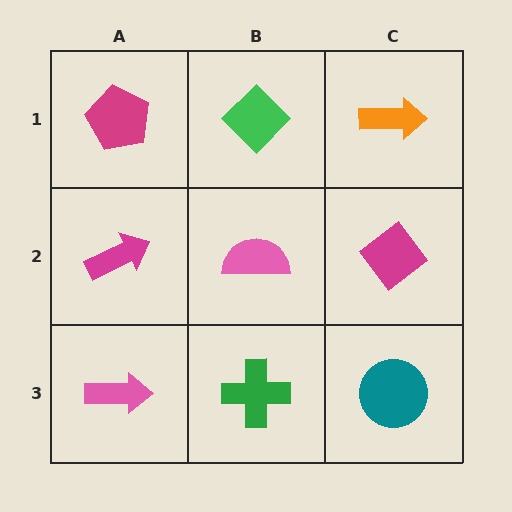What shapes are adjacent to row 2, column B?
A green diamond (row 1, column B), a green cross (row 3, column B), a magenta arrow (row 2, column A), a magenta diamond (row 2, column C).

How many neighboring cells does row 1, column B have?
3.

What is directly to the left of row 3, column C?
A green cross.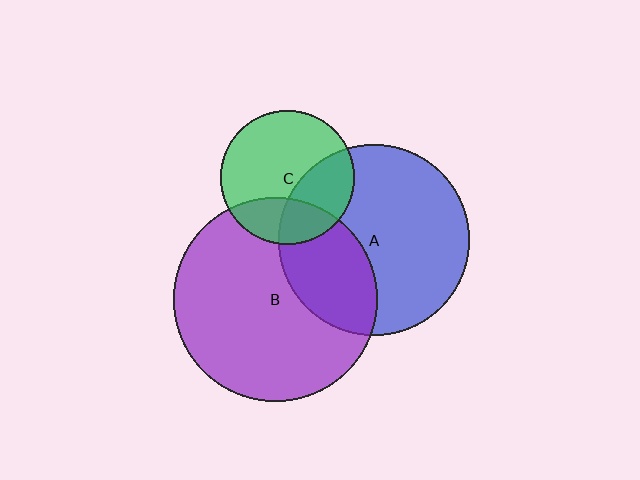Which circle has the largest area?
Circle B (purple).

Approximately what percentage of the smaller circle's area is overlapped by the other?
Approximately 35%.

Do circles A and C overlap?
Yes.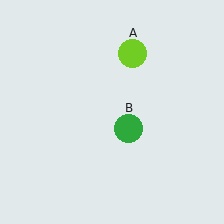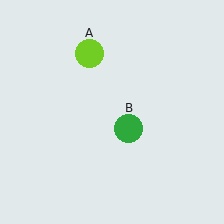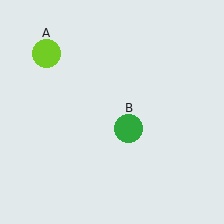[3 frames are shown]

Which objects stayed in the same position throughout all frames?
Green circle (object B) remained stationary.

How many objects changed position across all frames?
1 object changed position: lime circle (object A).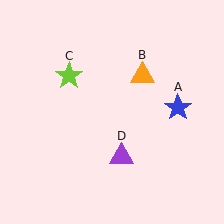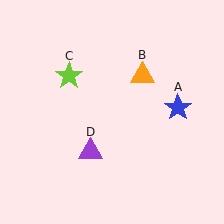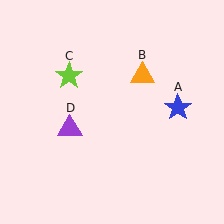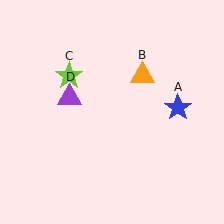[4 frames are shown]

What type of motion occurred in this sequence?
The purple triangle (object D) rotated clockwise around the center of the scene.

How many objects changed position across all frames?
1 object changed position: purple triangle (object D).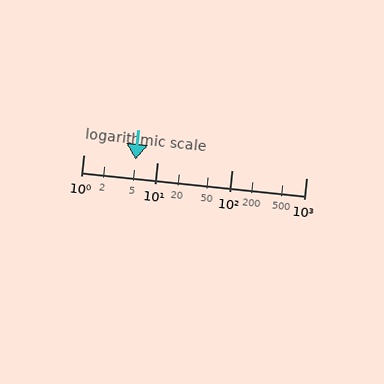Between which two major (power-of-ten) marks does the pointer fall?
The pointer is between 1 and 10.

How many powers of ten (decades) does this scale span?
The scale spans 3 decades, from 1 to 1000.